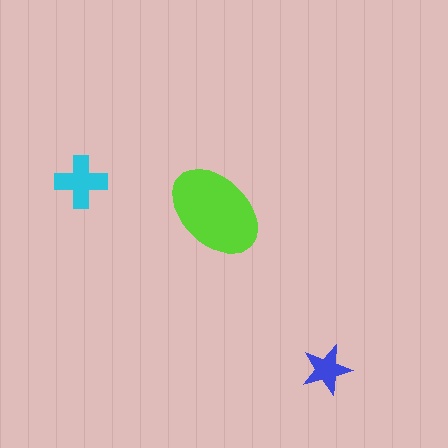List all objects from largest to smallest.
The lime ellipse, the cyan cross, the blue star.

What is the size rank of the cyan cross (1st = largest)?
2nd.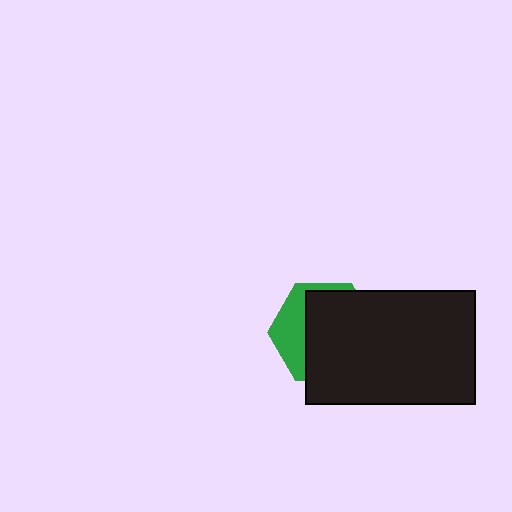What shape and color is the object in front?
The object in front is a black rectangle.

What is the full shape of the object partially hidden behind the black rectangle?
The partially hidden object is a green hexagon.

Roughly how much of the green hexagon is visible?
A small part of it is visible (roughly 32%).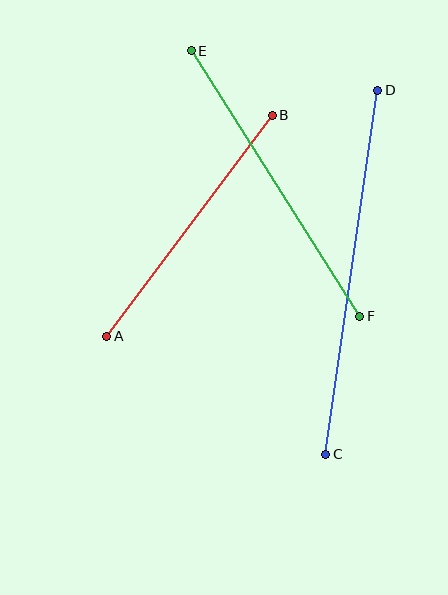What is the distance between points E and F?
The distance is approximately 315 pixels.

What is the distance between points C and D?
The distance is approximately 367 pixels.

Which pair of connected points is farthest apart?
Points C and D are farthest apart.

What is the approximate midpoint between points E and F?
The midpoint is at approximately (276, 183) pixels.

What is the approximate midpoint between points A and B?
The midpoint is at approximately (190, 226) pixels.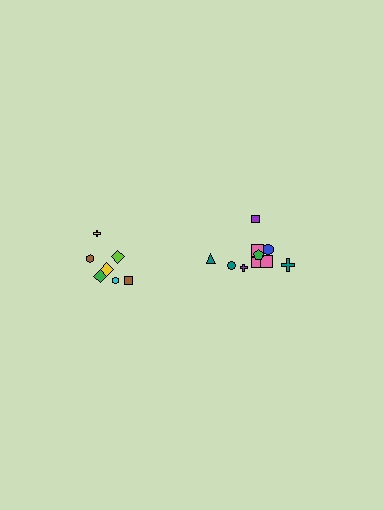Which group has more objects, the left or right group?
The right group.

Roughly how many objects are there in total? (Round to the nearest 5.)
Roughly 15 objects in total.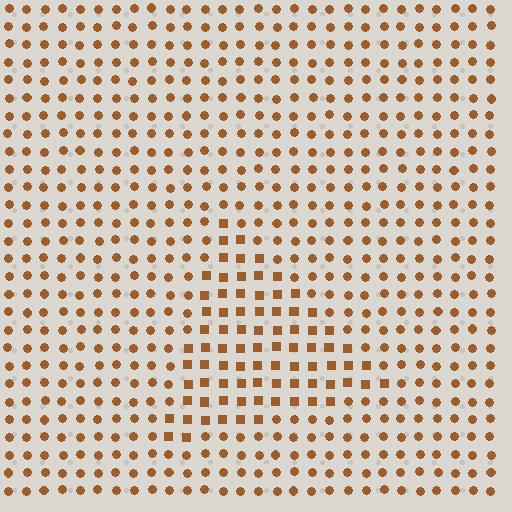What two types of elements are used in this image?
The image uses squares inside the triangle region and circles outside it.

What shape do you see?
I see a triangle.